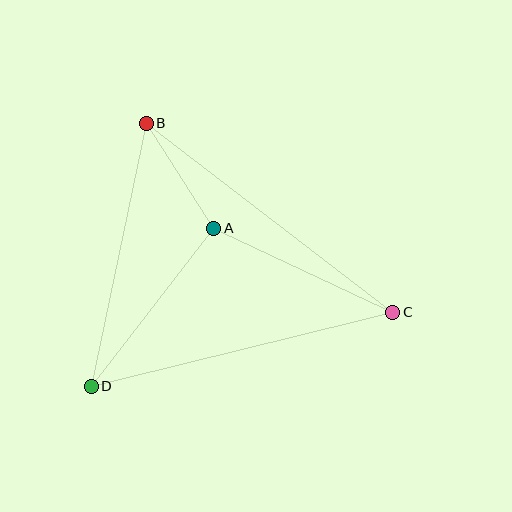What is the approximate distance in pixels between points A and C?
The distance between A and C is approximately 198 pixels.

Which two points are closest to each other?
Points A and B are closest to each other.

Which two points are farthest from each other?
Points B and C are farthest from each other.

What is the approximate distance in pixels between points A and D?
The distance between A and D is approximately 200 pixels.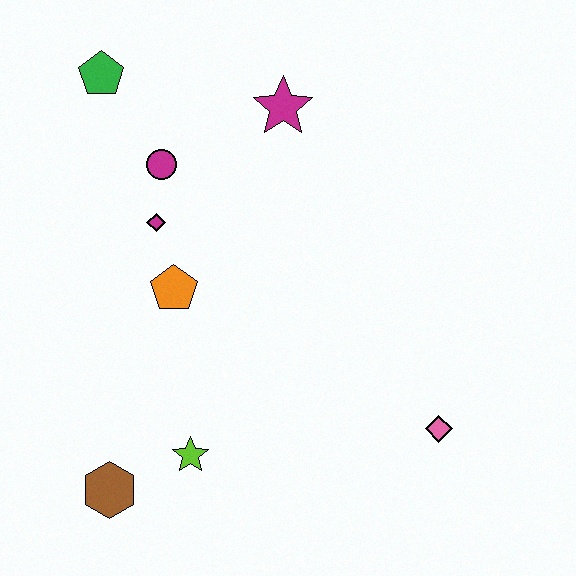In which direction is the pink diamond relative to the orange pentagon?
The pink diamond is to the right of the orange pentagon.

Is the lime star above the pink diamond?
No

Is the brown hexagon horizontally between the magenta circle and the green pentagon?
Yes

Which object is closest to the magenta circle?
The magenta diamond is closest to the magenta circle.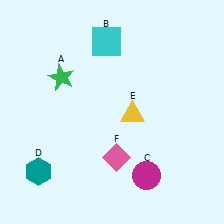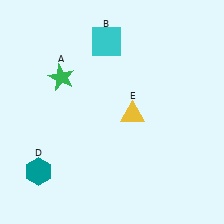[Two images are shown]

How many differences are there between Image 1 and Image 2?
There are 2 differences between the two images.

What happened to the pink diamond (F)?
The pink diamond (F) was removed in Image 2. It was in the bottom-right area of Image 1.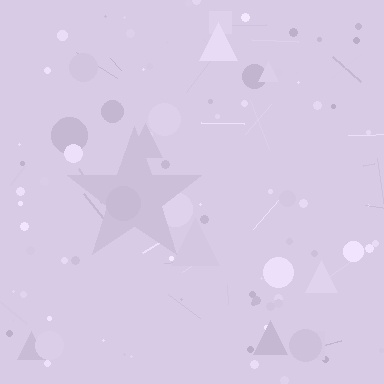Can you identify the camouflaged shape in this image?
The camouflaged shape is a star.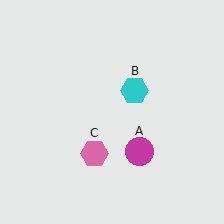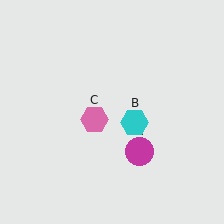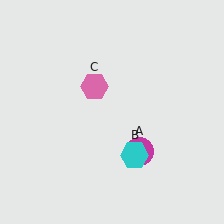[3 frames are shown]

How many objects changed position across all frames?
2 objects changed position: cyan hexagon (object B), pink hexagon (object C).